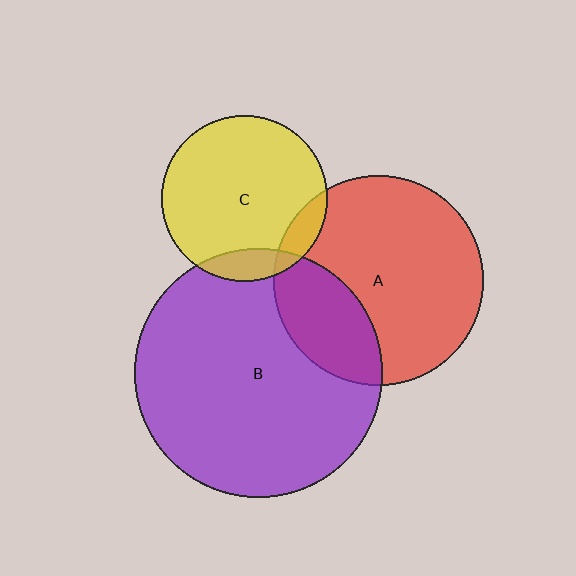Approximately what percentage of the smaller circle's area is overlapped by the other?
Approximately 10%.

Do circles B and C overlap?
Yes.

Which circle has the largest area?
Circle B (purple).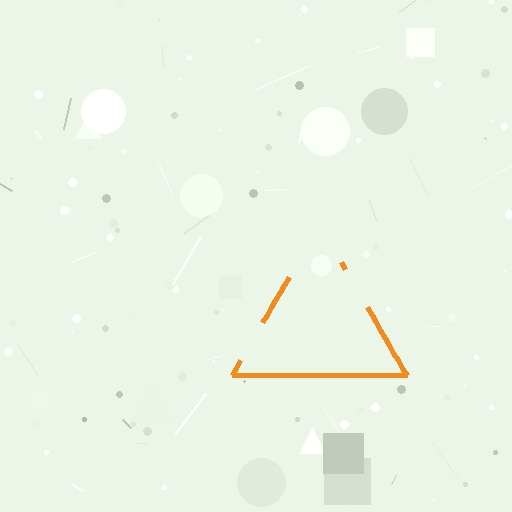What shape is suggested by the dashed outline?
The dashed outline suggests a triangle.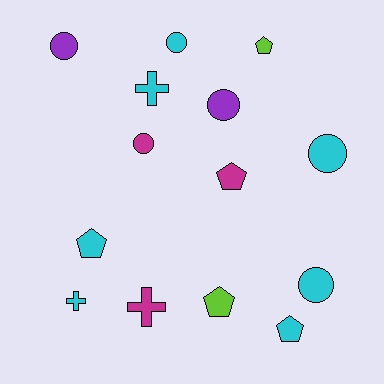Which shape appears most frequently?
Circle, with 6 objects.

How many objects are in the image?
There are 14 objects.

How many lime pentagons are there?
There are 2 lime pentagons.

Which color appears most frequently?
Cyan, with 7 objects.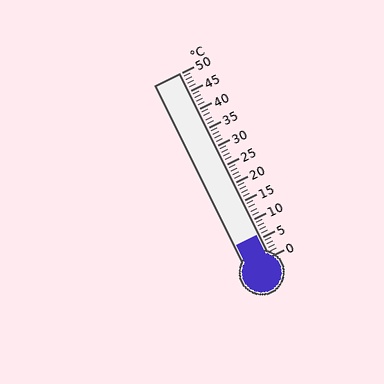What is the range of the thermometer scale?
The thermometer scale ranges from 0°C to 50°C.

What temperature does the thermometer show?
The thermometer shows approximately 6°C.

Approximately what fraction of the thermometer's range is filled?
The thermometer is filled to approximately 10% of its range.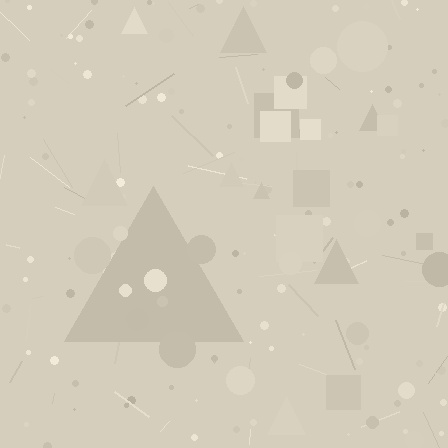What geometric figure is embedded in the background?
A triangle is embedded in the background.